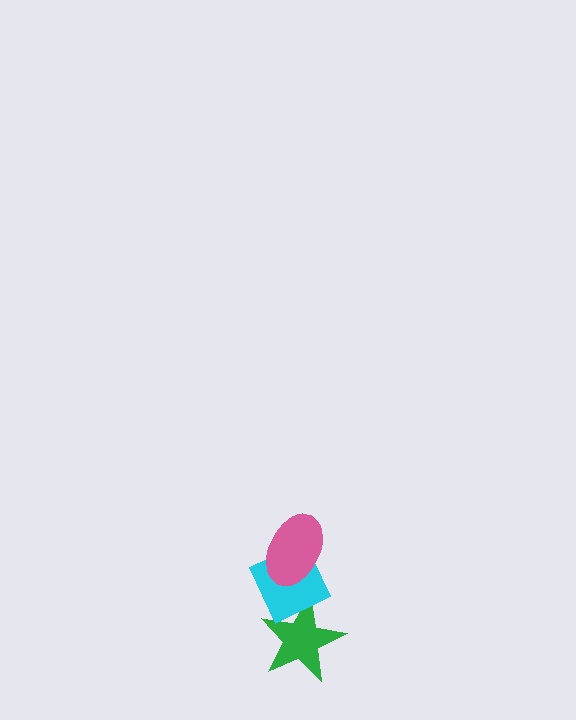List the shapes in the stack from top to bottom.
From top to bottom: the pink ellipse, the cyan diamond, the green star.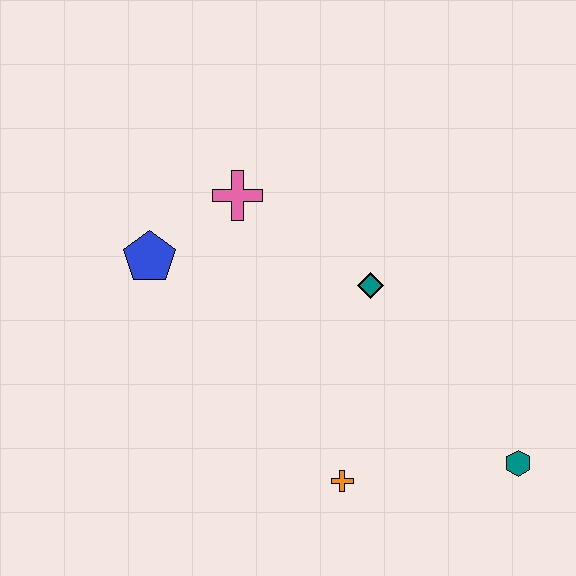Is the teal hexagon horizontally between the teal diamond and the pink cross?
No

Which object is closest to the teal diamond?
The pink cross is closest to the teal diamond.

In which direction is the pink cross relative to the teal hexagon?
The pink cross is to the left of the teal hexagon.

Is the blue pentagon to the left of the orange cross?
Yes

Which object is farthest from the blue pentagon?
The teal hexagon is farthest from the blue pentagon.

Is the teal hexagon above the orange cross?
Yes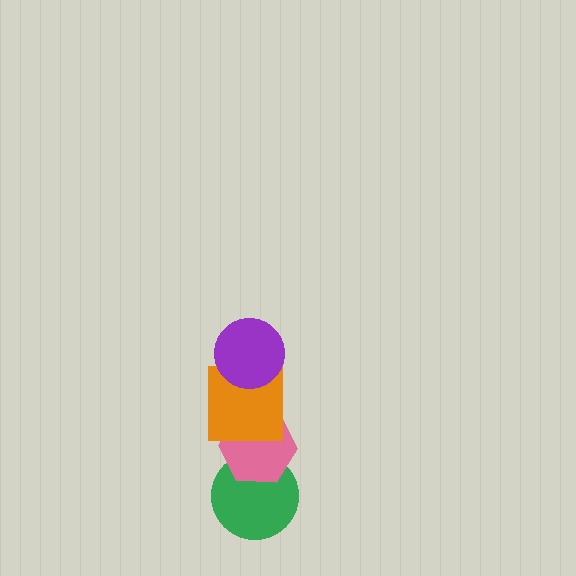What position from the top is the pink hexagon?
The pink hexagon is 3rd from the top.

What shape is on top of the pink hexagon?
The orange square is on top of the pink hexagon.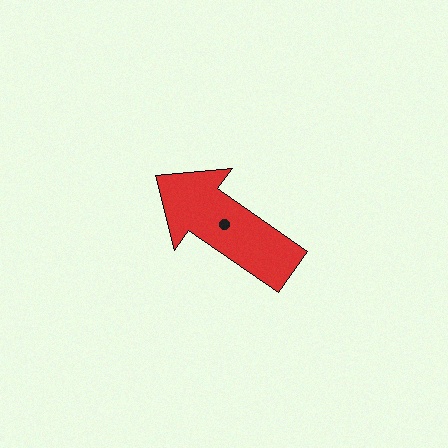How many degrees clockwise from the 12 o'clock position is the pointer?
Approximately 305 degrees.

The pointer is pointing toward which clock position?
Roughly 10 o'clock.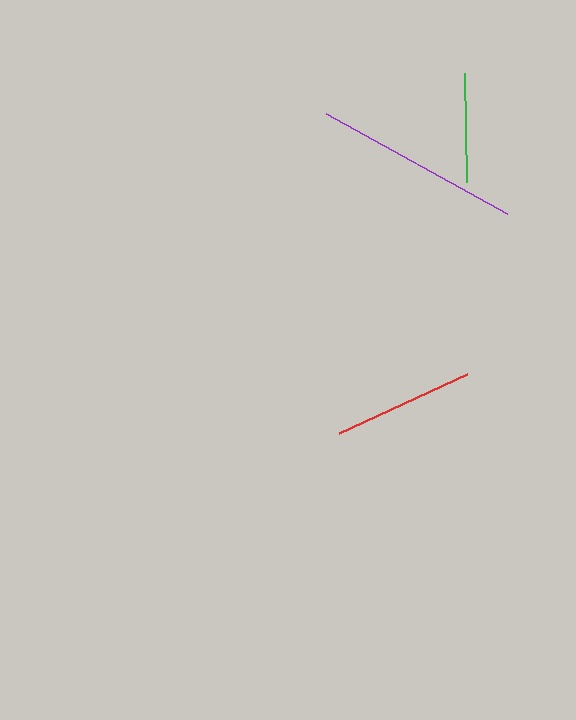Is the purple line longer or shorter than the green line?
The purple line is longer than the green line.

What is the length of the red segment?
The red segment is approximately 141 pixels long.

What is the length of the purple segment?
The purple segment is approximately 206 pixels long.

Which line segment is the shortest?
The green line is the shortest at approximately 109 pixels.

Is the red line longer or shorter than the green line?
The red line is longer than the green line.